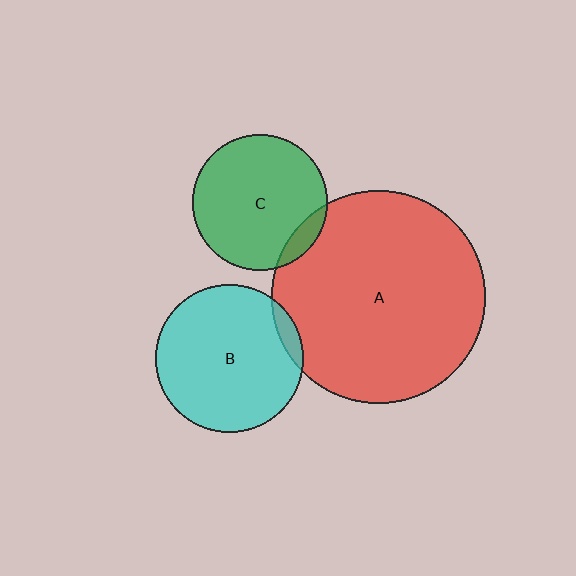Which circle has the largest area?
Circle A (red).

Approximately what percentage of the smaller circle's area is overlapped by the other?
Approximately 10%.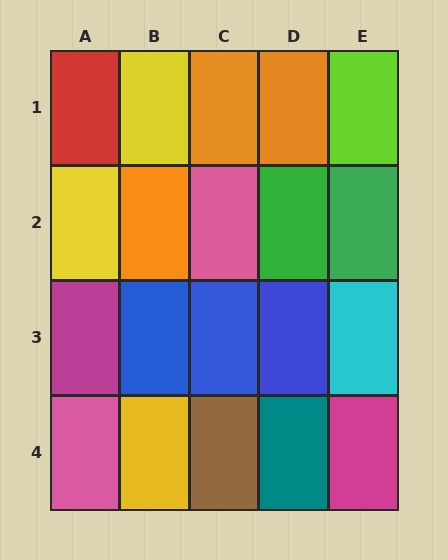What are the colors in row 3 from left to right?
Magenta, blue, blue, blue, cyan.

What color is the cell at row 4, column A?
Pink.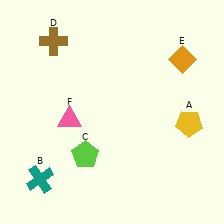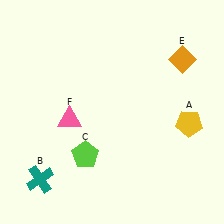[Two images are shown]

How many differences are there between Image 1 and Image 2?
There is 1 difference between the two images.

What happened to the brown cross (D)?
The brown cross (D) was removed in Image 2. It was in the top-left area of Image 1.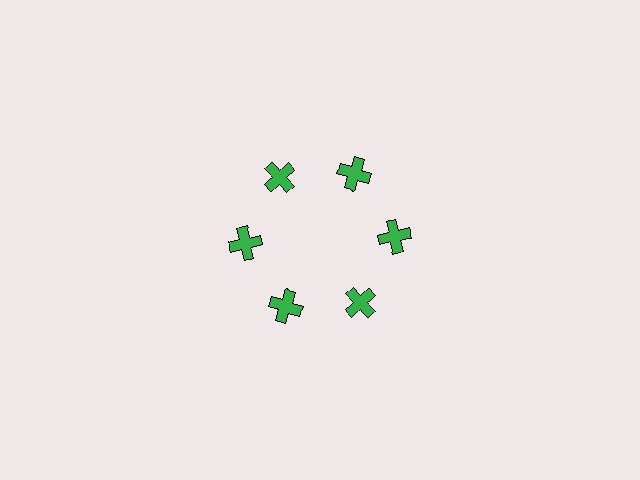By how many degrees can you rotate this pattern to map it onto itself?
The pattern maps onto itself every 60 degrees of rotation.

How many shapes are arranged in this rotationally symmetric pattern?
There are 6 shapes, arranged in 6 groups of 1.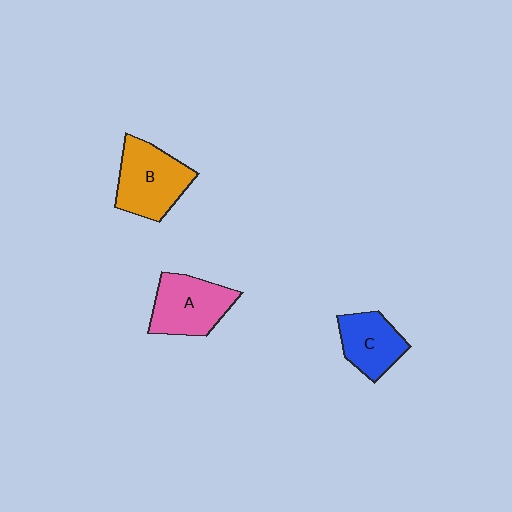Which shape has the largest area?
Shape B (orange).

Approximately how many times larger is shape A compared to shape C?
Approximately 1.3 times.